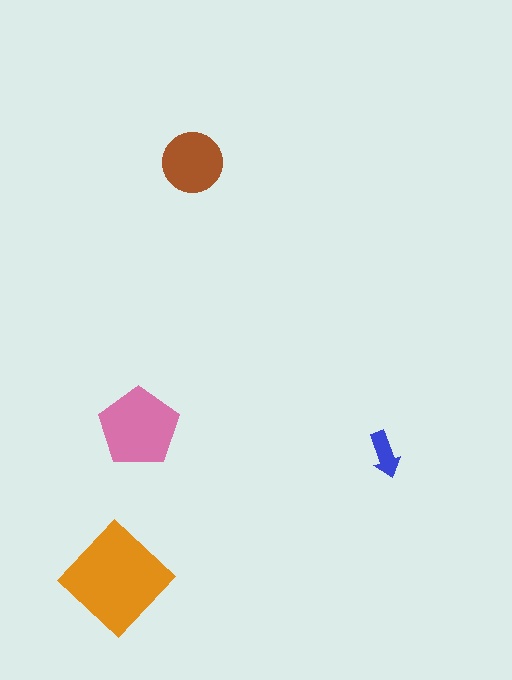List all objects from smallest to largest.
The blue arrow, the brown circle, the pink pentagon, the orange diamond.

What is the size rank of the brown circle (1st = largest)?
3rd.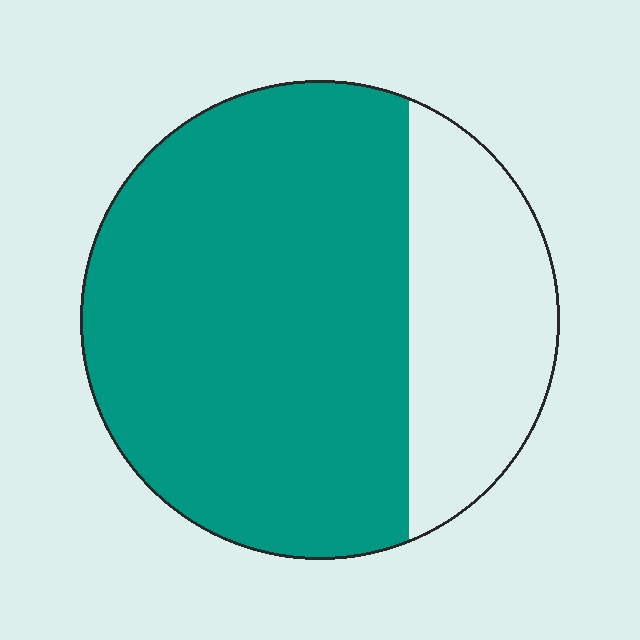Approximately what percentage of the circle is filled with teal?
Approximately 75%.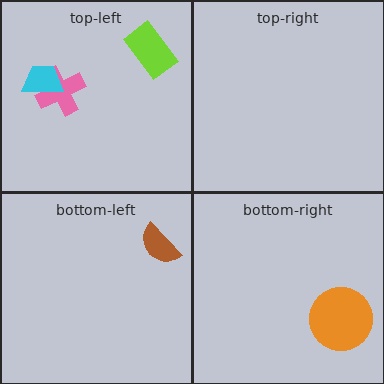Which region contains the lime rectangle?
The top-left region.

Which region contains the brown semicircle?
The bottom-left region.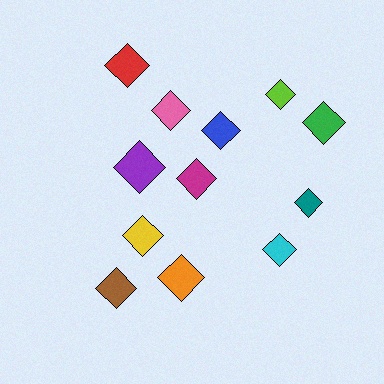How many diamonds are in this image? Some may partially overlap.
There are 12 diamonds.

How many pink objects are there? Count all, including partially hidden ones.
There is 1 pink object.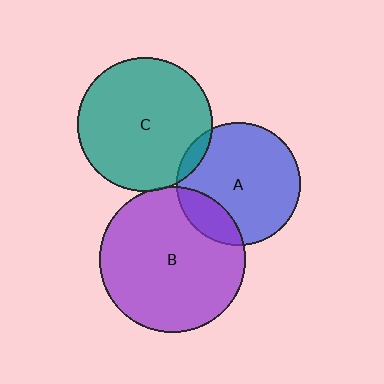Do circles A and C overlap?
Yes.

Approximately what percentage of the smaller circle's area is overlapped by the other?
Approximately 5%.